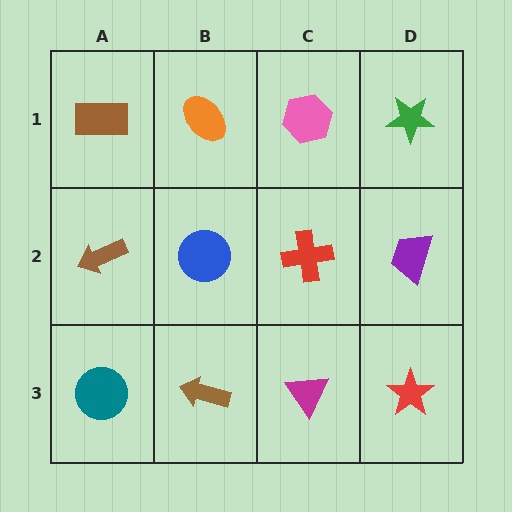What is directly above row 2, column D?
A green star.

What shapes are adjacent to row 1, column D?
A purple trapezoid (row 2, column D), a pink hexagon (row 1, column C).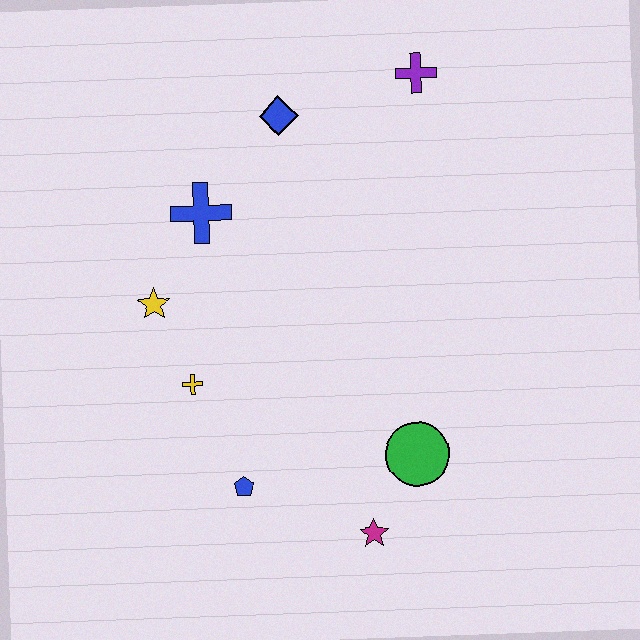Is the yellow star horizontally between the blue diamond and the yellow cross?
No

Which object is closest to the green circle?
The magenta star is closest to the green circle.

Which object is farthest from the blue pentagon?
The purple cross is farthest from the blue pentagon.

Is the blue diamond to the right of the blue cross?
Yes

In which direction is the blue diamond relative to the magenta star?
The blue diamond is above the magenta star.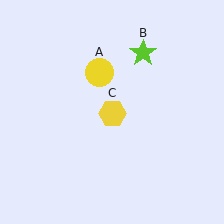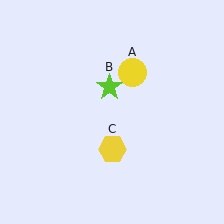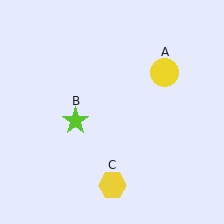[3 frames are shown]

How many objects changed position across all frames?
3 objects changed position: yellow circle (object A), lime star (object B), yellow hexagon (object C).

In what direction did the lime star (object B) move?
The lime star (object B) moved down and to the left.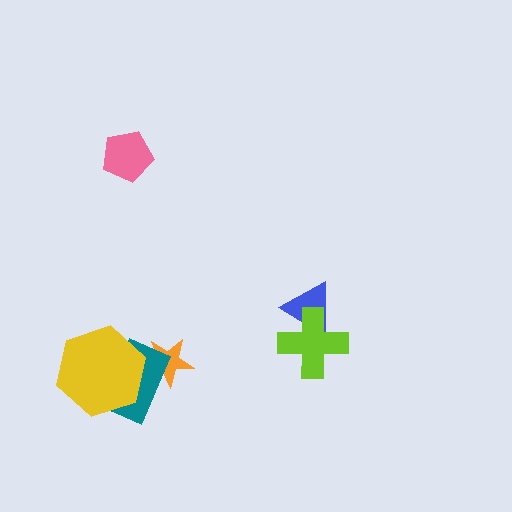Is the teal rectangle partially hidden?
Yes, it is partially covered by another shape.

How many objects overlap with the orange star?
1 object overlaps with the orange star.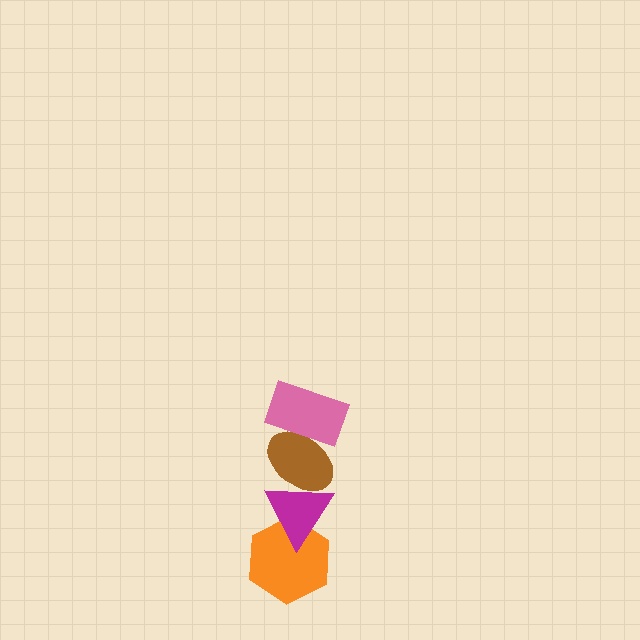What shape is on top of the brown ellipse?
The pink rectangle is on top of the brown ellipse.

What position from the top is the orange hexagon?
The orange hexagon is 4th from the top.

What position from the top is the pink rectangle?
The pink rectangle is 1st from the top.